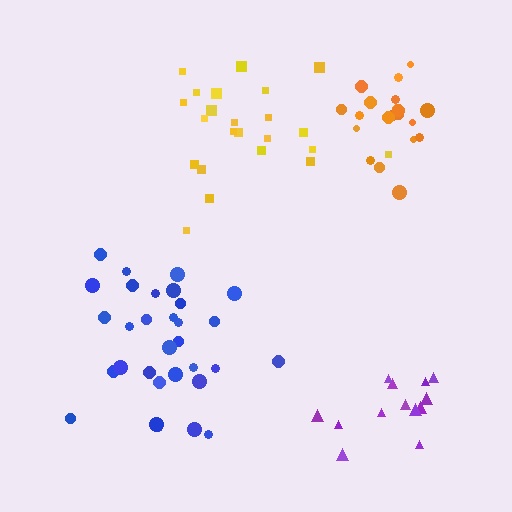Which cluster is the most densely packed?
Orange.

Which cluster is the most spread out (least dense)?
Purple.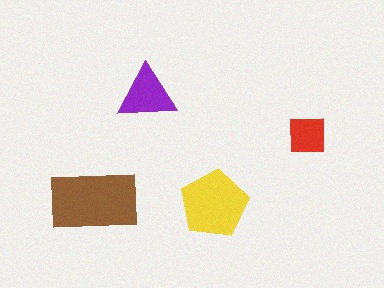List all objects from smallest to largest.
The red square, the purple triangle, the yellow pentagon, the brown rectangle.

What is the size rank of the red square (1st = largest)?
4th.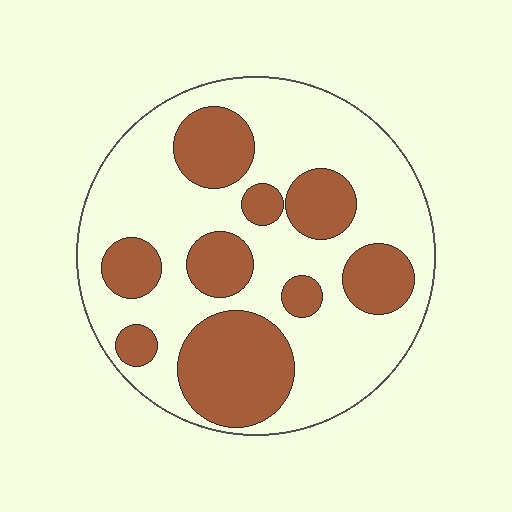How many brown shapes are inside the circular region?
9.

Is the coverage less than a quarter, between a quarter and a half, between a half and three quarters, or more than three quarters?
Between a quarter and a half.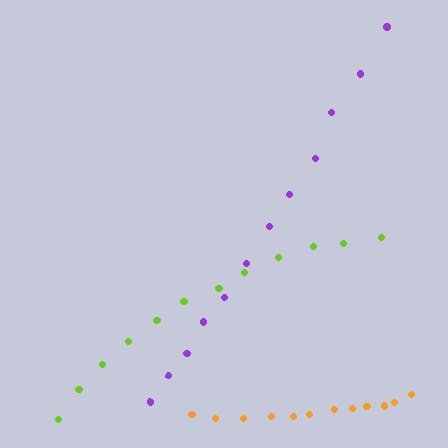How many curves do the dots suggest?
There are 3 distinct paths.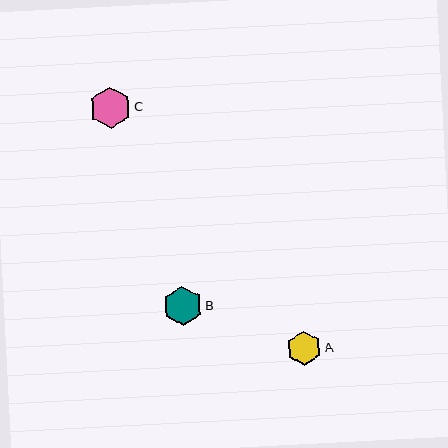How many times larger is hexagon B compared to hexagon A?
Hexagon B is approximately 1.2 times the size of hexagon A.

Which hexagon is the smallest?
Hexagon A is the smallest with a size of approximately 34 pixels.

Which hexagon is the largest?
Hexagon C is the largest with a size of approximately 41 pixels.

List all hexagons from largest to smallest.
From largest to smallest: C, B, A.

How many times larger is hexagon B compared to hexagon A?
Hexagon B is approximately 1.2 times the size of hexagon A.